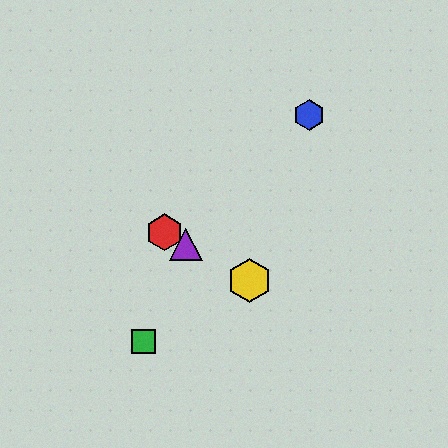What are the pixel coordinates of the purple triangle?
The purple triangle is at (186, 244).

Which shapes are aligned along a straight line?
The red hexagon, the yellow hexagon, the purple triangle are aligned along a straight line.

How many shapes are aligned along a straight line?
3 shapes (the red hexagon, the yellow hexagon, the purple triangle) are aligned along a straight line.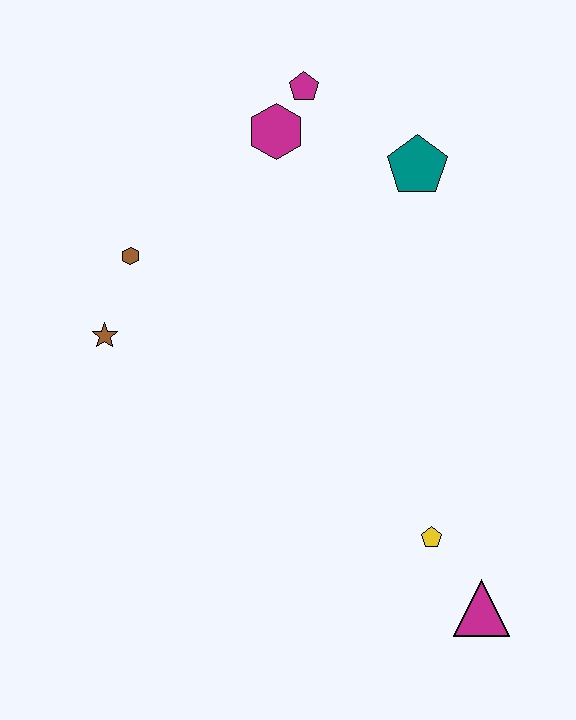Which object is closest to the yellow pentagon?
The magenta triangle is closest to the yellow pentagon.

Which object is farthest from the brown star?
The magenta triangle is farthest from the brown star.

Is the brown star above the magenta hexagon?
No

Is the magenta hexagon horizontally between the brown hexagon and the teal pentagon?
Yes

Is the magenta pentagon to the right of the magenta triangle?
No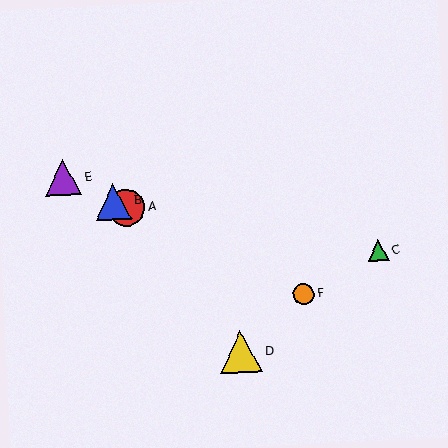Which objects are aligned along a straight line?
Objects A, B, E, F are aligned along a straight line.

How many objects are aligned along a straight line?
4 objects (A, B, E, F) are aligned along a straight line.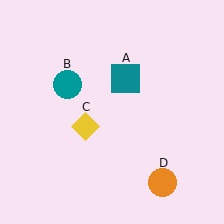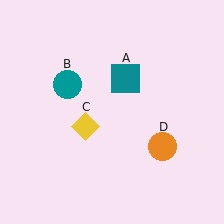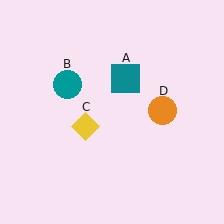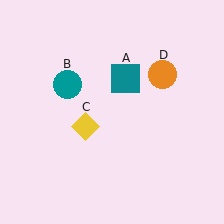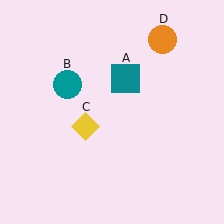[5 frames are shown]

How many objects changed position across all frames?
1 object changed position: orange circle (object D).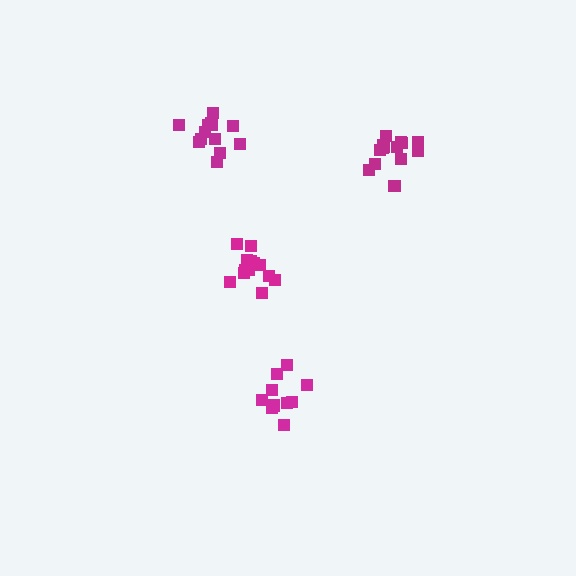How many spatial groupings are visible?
There are 4 spatial groupings.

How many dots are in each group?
Group 1: 13 dots, Group 2: 14 dots, Group 3: 14 dots, Group 4: 12 dots (53 total).